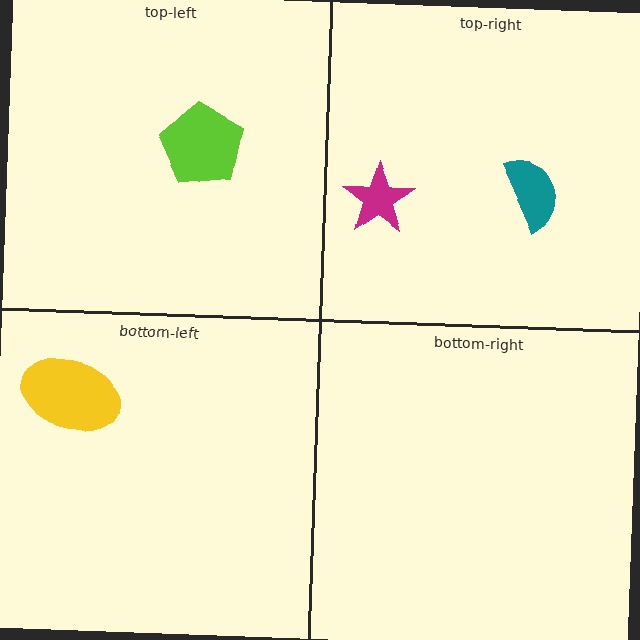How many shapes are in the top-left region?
1.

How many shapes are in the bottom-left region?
1.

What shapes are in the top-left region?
The lime pentagon.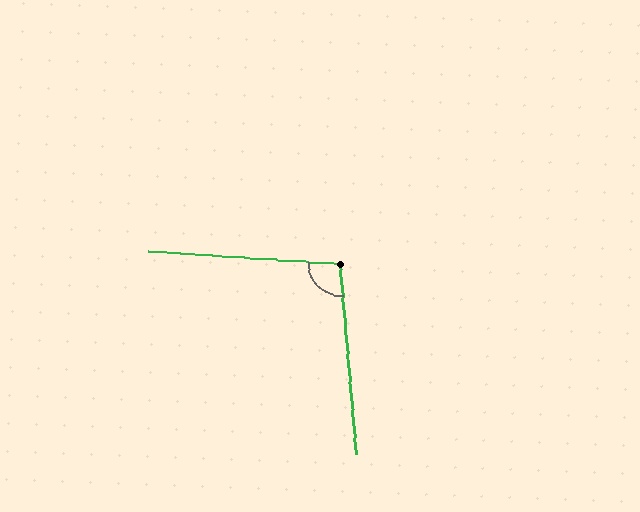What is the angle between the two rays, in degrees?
Approximately 99 degrees.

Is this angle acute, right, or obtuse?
It is obtuse.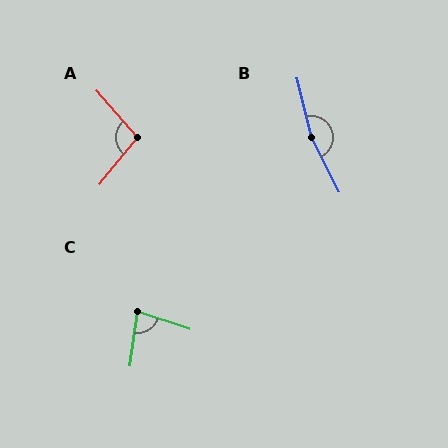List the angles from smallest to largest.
C (80°), A (100°), B (167°).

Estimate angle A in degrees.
Approximately 100 degrees.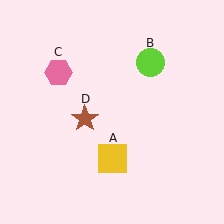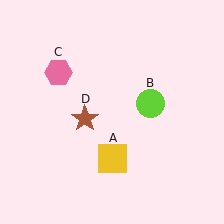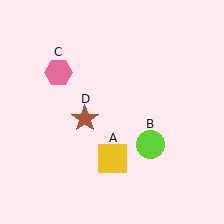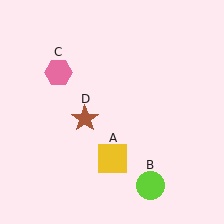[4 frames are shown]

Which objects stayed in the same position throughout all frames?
Yellow square (object A) and pink hexagon (object C) and brown star (object D) remained stationary.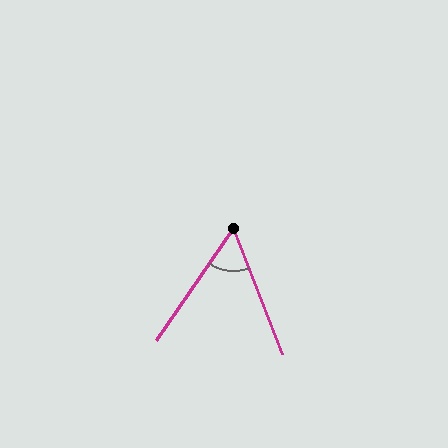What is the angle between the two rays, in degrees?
Approximately 56 degrees.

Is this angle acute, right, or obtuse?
It is acute.